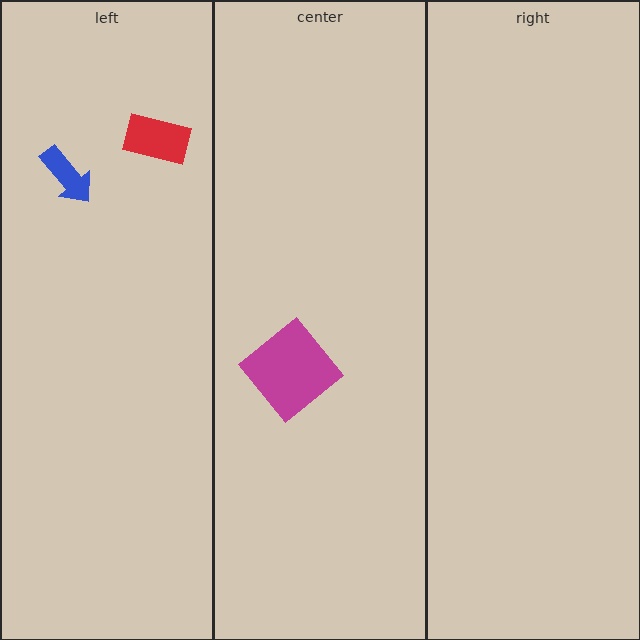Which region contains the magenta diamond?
The center region.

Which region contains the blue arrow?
The left region.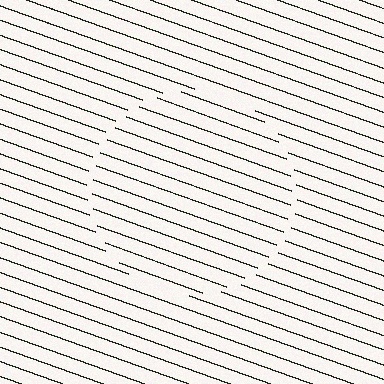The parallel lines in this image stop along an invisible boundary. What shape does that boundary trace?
An illusory circle. The interior of the shape contains the same grating, shifted by half a period — the contour is defined by the phase discontinuity where line-ends from the inner and outer gratings abut.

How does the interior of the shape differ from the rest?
The interior of the shape contains the same grating, shifted by half a period — the contour is defined by the phase discontinuity where line-ends from the inner and outer gratings abut.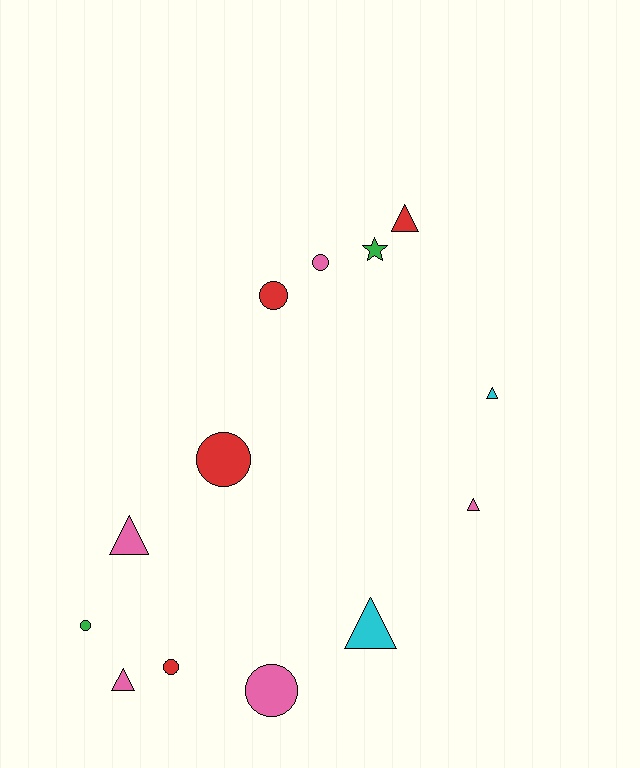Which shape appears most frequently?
Triangle, with 6 objects.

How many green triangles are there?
There are no green triangles.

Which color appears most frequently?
Pink, with 5 objects.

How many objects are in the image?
There are 13 objects.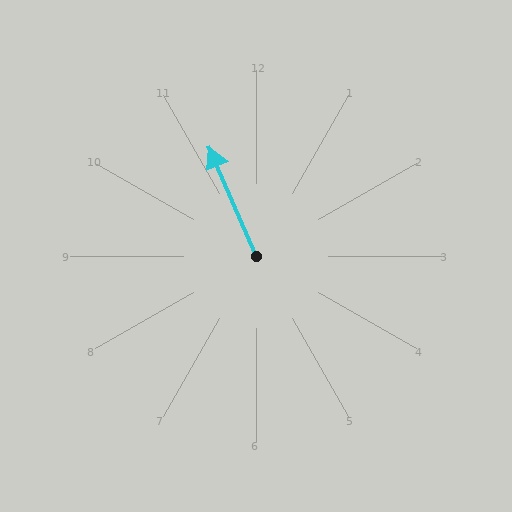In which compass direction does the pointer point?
Northwest.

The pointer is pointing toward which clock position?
Roughly 11 o'clock.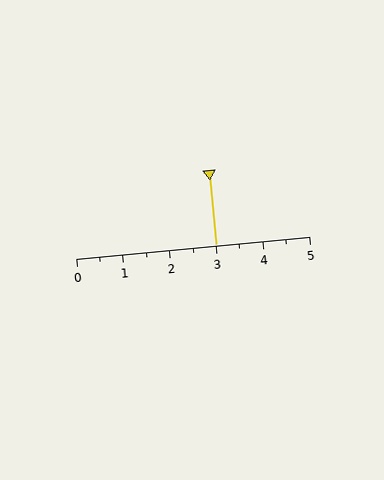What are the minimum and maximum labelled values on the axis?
The axis runs from 0 to 5.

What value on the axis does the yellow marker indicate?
The marker indicates approximately 3.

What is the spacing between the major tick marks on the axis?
The major ticks are spaced 1 apart.